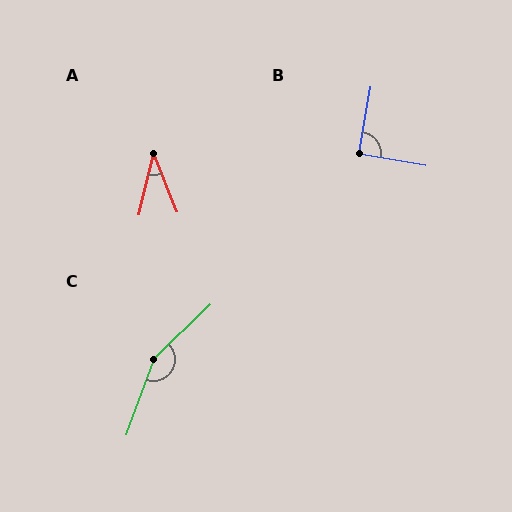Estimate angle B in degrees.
Approximately 90 degrees.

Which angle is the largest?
C, at approximately 153 degrees.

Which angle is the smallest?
A, at approximately 35 degrees.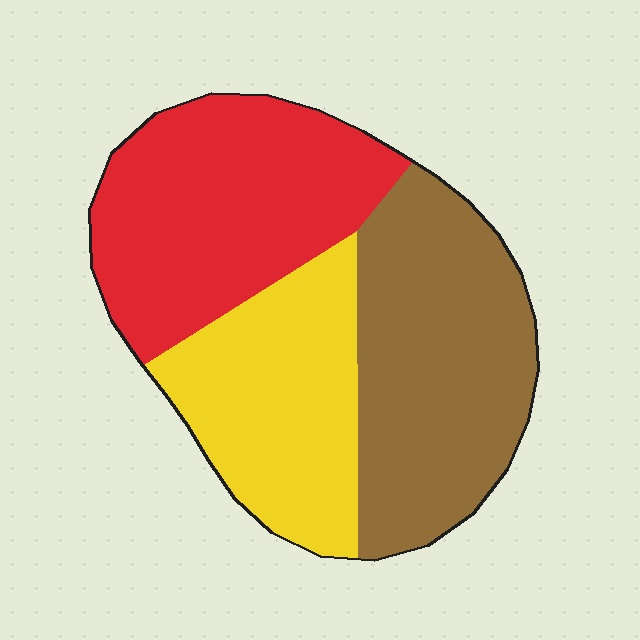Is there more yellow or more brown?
Brown.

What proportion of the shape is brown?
Brown takes up about three eighths (3/8) of the shape.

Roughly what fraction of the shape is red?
Red covers about 35% of the shape.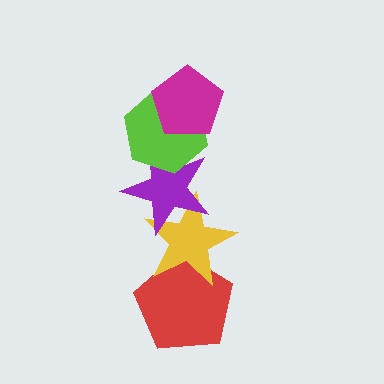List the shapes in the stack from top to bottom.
From top to bottom: the magenta pentagon, the lime hexagon, the purple star, the yellow star, the red pentagon.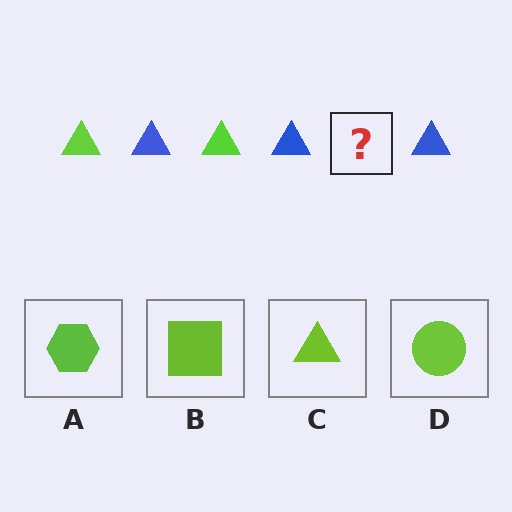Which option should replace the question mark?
Option C.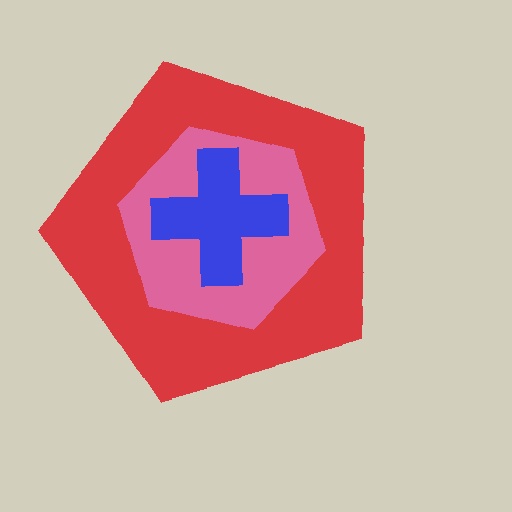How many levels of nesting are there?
3.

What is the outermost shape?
The red pentagon.